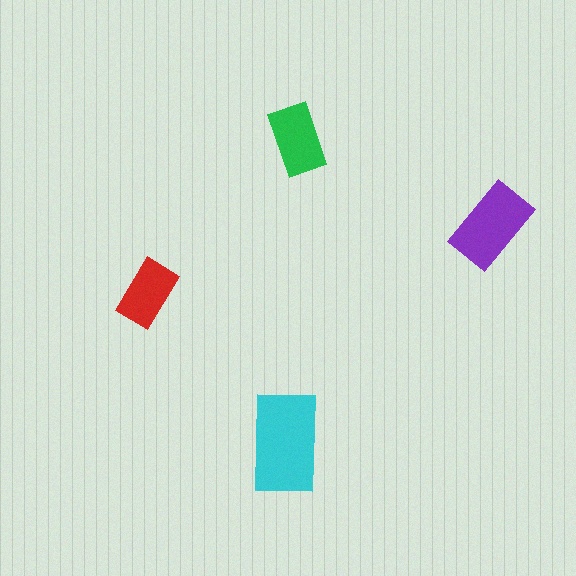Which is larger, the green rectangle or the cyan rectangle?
The cyan one.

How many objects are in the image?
There are 4 objects in the image.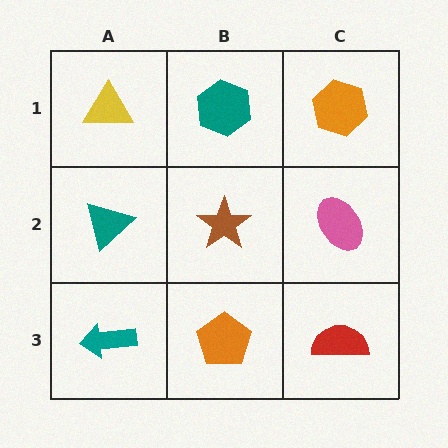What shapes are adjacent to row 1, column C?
A pink ellipse (row 2, column C), a teal hexagon (row 1, column B).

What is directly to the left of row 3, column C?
An orange pentagon.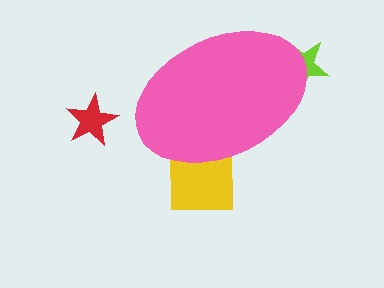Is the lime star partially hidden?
Yes, the lime star is partially hidden behind the pink ellipse.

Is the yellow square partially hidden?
Yes, the yellow square is partially hidden behind the pink ellipse.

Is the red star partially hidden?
No, the red star is fully visible.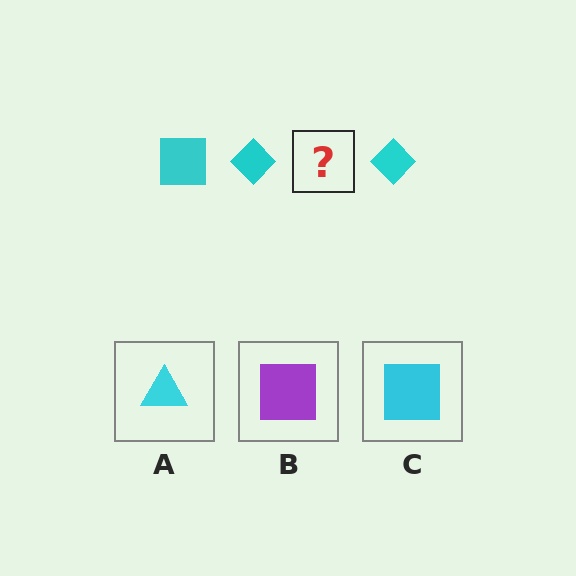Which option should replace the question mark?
Option C.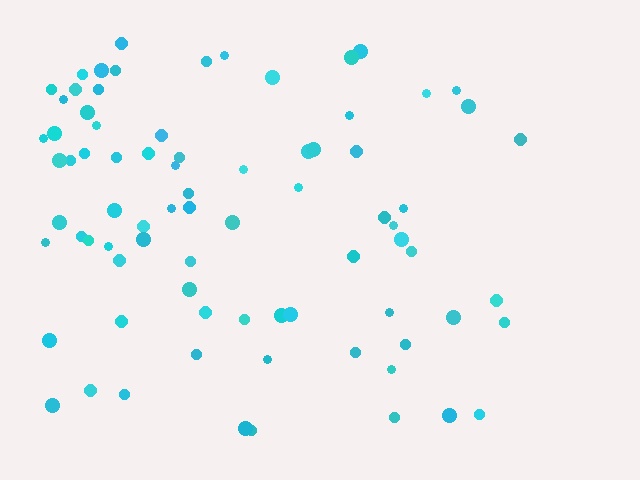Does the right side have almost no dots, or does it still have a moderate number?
Still a moderate number, just noticeably fewer than the left.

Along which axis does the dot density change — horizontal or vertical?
Horizontal.